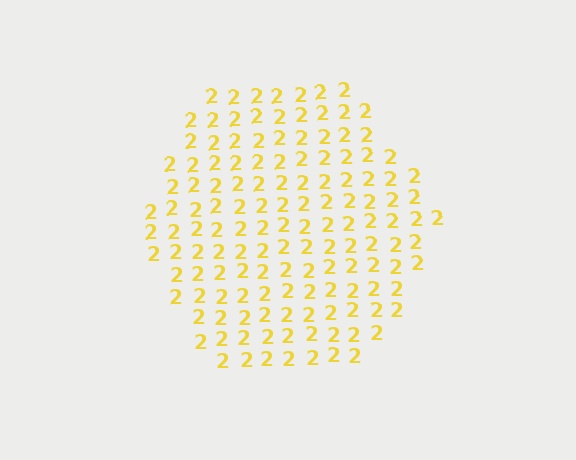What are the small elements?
The small elements are digit 2's.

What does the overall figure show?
The overall figure shows a hexagon.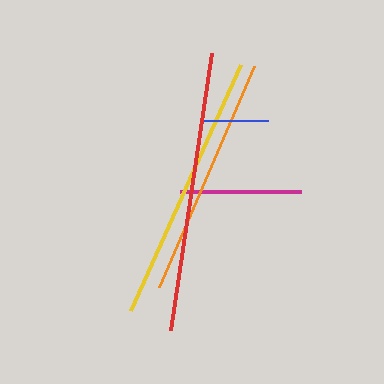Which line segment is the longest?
The red line is the longest at approximately 280 pixels.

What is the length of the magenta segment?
The magenta segment is approximately 121 pixels long.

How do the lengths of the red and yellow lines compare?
The red and yellow lines are approximately the same length.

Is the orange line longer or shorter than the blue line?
The orange line is longer than the blue line.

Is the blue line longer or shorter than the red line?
The red line is longer than the blue line.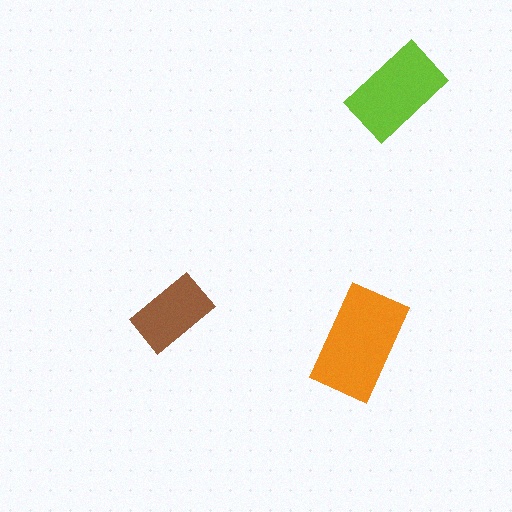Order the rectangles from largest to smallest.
the orange one, the lime one, the brown one.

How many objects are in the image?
There are 3 objects in the image.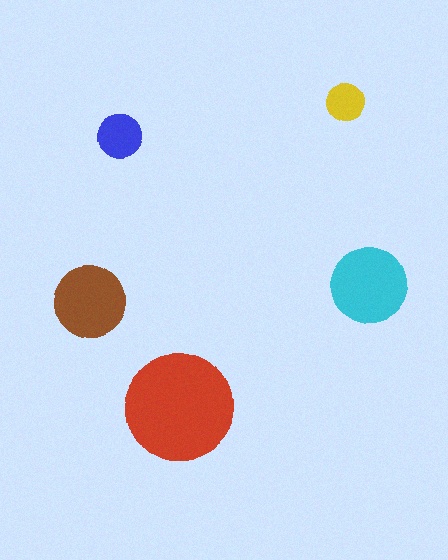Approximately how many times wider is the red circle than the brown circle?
About 1.5 times wider.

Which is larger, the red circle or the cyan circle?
The red one.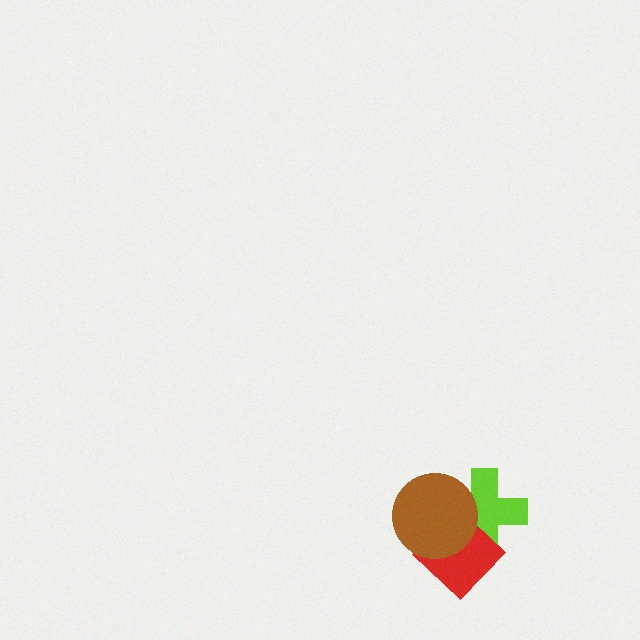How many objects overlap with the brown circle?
2 objects overlap with the brown circle.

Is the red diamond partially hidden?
Yes, it is partially covered by another shape.